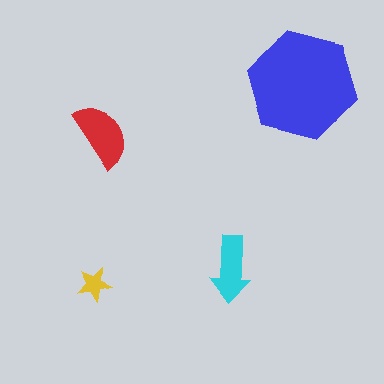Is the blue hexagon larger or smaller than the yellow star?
Larger.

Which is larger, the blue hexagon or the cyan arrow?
The blue hexagon.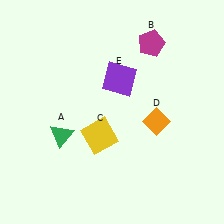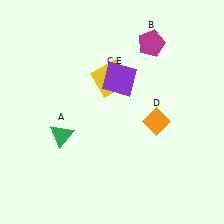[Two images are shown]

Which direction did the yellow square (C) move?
The yellow square (C) moved up.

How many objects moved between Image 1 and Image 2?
1 object moved between the two images.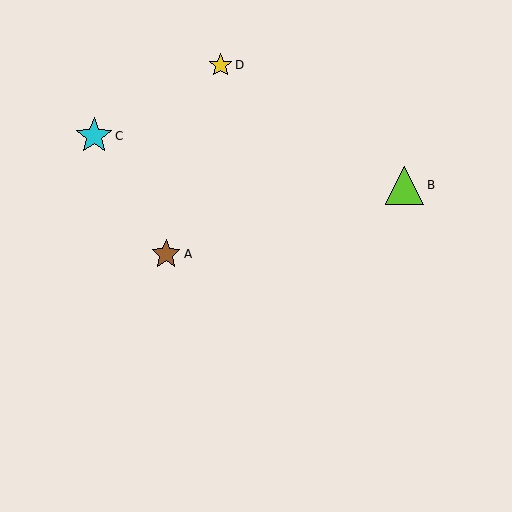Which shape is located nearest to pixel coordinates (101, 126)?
The cyan star (labeled C) at (94, 136) is nearest to that location.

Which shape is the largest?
The lime triangle (labeled B) is the largest.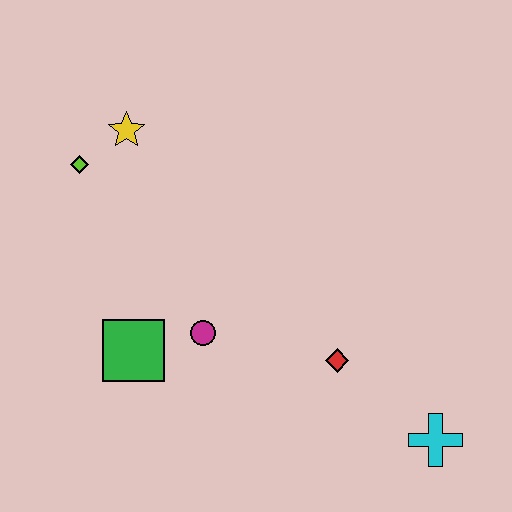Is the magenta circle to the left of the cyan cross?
Yes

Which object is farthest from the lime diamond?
The cyan cross is farthest from the lime diamond.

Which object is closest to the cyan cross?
The red diamond is closest to the cyan cross.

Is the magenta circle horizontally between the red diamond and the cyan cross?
No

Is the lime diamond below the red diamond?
No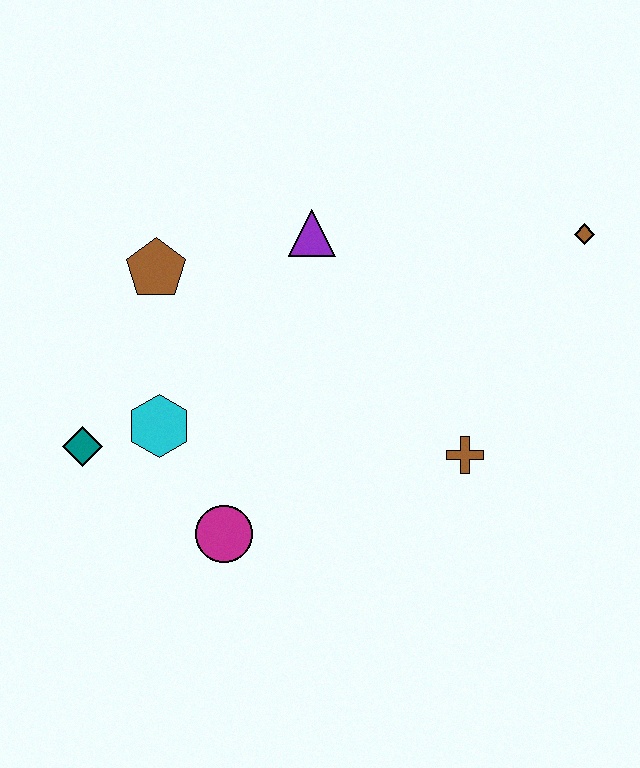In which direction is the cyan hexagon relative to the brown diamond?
The cyan hexagon is to the left of the brown diamond.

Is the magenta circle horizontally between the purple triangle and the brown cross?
No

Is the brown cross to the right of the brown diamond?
No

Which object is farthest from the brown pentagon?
The brown diamond is farthest from the brown pentagon.